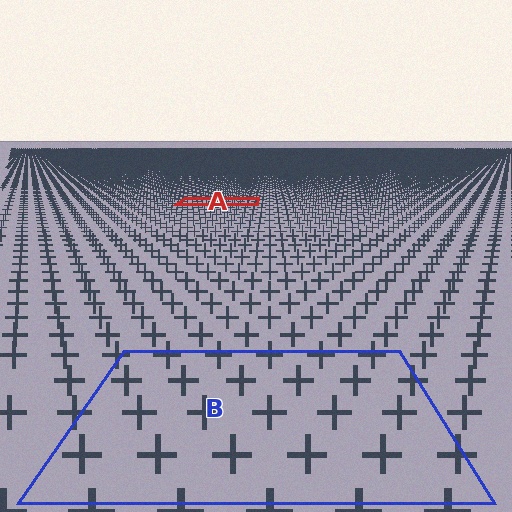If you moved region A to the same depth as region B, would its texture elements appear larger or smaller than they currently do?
They would appear larger. At a closer depth, the same texture elements are projected at a bigger on-screen size.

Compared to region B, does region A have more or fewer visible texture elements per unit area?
Region A has more texture elements per unit area — they are packed more densely because it is farther away.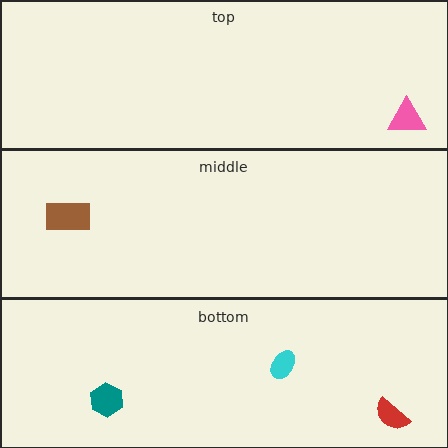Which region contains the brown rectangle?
The middle region.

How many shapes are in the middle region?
1.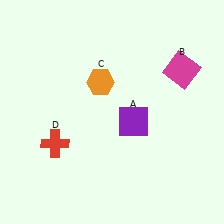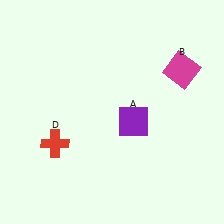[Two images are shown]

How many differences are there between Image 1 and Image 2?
There is 1 difference between the two images.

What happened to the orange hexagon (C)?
The orange hexagon (C) was removed in Image 2. It was in the top-left area of Image 1.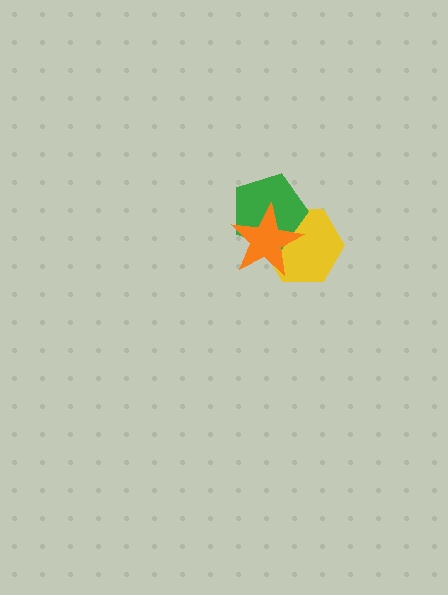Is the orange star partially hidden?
No, no other shape covers it.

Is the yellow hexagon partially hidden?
Yes, it is partially covered by another shape.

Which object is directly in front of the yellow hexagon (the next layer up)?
The green pentagon is directly in front of the yellow hexagon.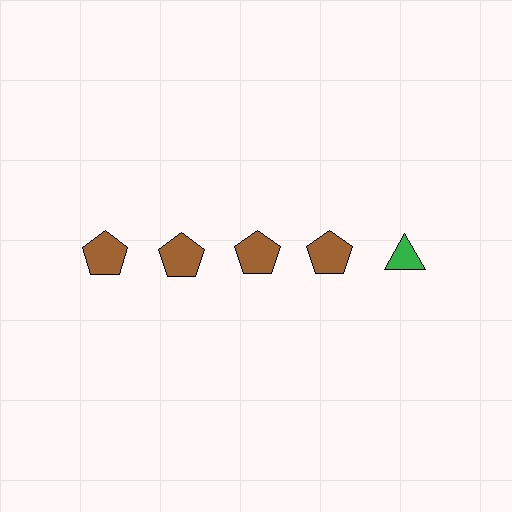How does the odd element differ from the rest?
It differs in both color (green instead of brown) and shape (triangle instead of pentagon).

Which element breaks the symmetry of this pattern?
The green triangle in the top row, rightmost column breaks the symmetry. All other shapes are brown pentagons.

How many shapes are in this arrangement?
There are 5 shapes arranged in a grid pattern.